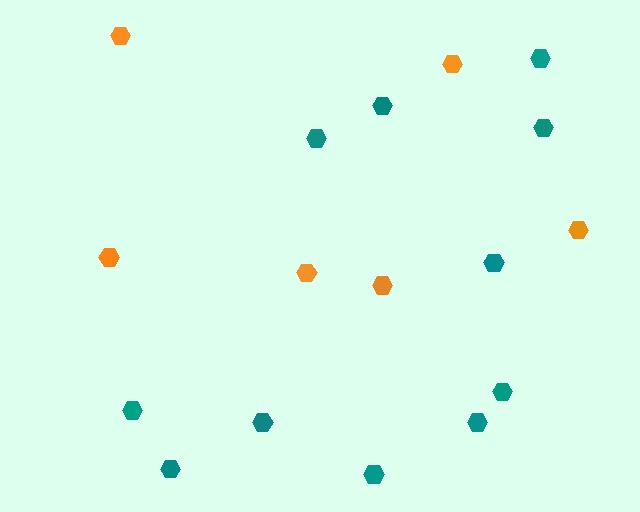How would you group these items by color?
There are 2 groups: one group of teal hexagons (11) and one group of orange hexagons (6).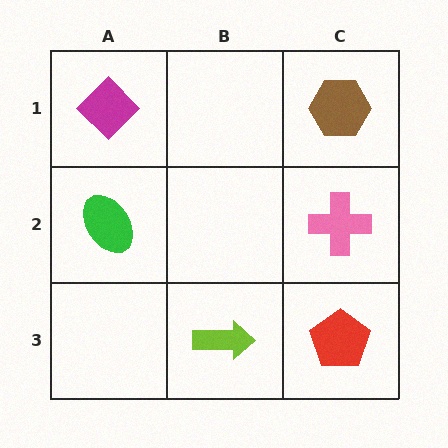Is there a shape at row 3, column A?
No, that cell is empty.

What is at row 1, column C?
A brown hexagon.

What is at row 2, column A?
A green ellipse.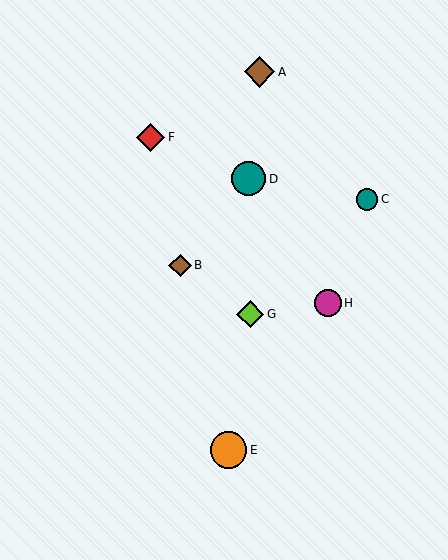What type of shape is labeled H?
Shape H is a magenta circle.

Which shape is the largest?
The orange circle (labeled E) is the largest.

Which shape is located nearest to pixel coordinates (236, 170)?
The teal circle (labeled D) at (249, 179) is nearest to that location.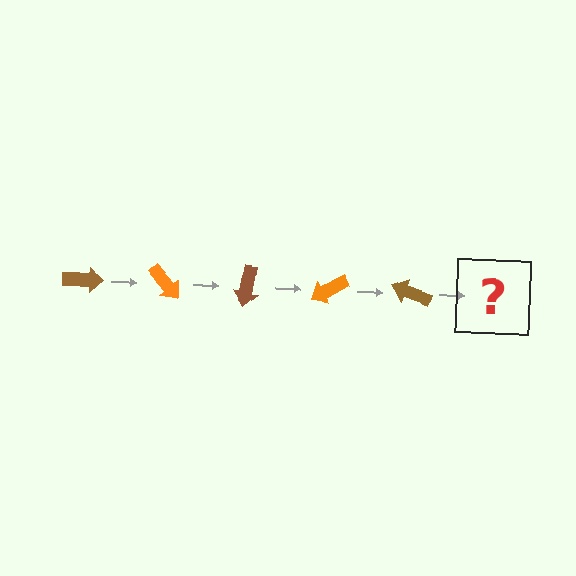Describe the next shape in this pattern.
It should be an orange arrow, rotated 250 degrees from the start.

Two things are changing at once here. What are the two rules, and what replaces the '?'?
The two rules are that it rotates 50 degrees each step and the color cycles through brown and orange. The '?' should be an orange arrow, rotated 250 degrees from the start.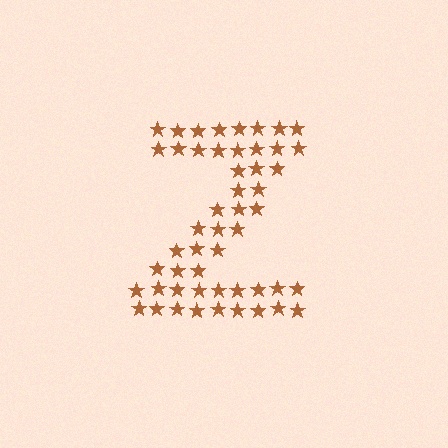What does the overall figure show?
The overall figure shows the letter Z.